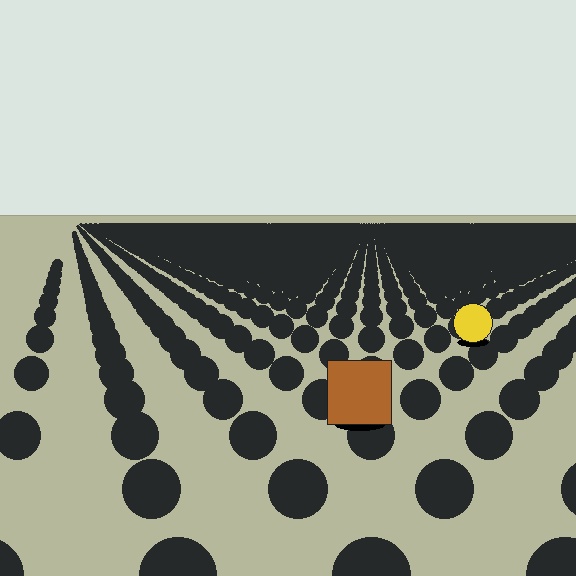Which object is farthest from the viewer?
The yellow circle is farthest from the viewer. It appears smaller and the ground texture around it is denser.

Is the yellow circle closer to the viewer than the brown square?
No. The brown square is closer — you can tell from the texture gradient: the ground texture is coarser near it.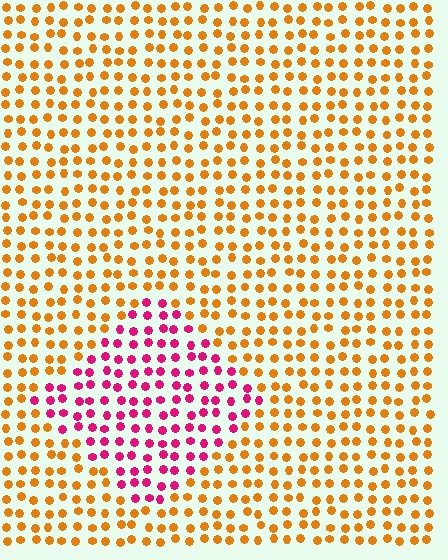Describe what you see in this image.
The image is filled with small orange elements in a uniform arrangement. A diamond-shaped region is visible where the elements are tinted to a slightly different hue, forming a subtle color boundary.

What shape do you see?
I see a diamond.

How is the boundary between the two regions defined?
The boundary is defined purely by a slight shift in hue (about 62 degrees). Spacing, size, and orientation are identical on both sides.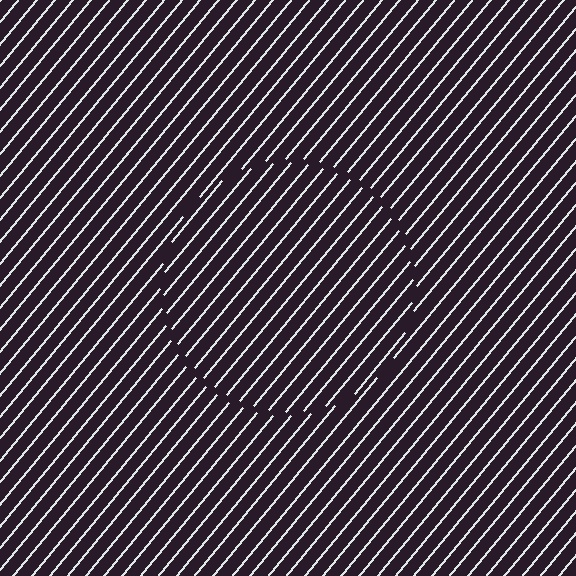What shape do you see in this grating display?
An illusory circle. The interior of the shape contains the same grating, shifted by half a period — the contour is defined by the phase discontinuity where line-ends from the inner and outer gratings abut.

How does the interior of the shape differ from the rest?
The interior of the shape contains the same grating, shifted by half a period — the contour is defined by the phase discontinuity where line-ends from the inner and outer gratings abut.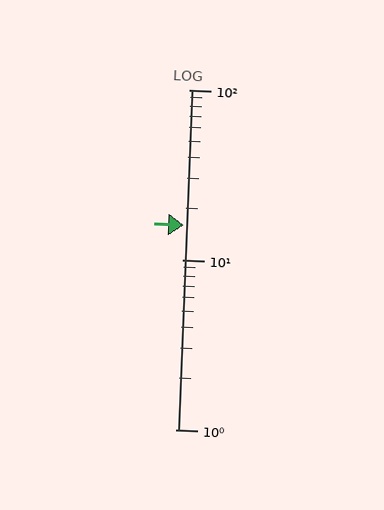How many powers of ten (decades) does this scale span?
The scale spans 2 decades, from 1 to 100.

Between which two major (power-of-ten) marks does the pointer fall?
The pointer is between 10 and 100.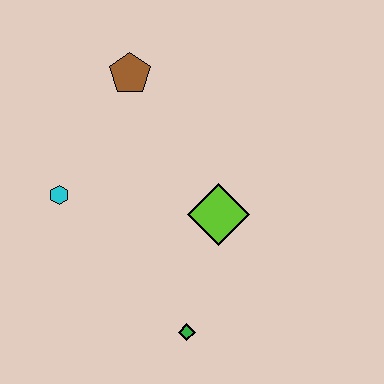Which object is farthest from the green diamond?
The brown pentagon is farthest from the green diamond.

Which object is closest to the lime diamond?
The green diamond is closest to the lime diamond.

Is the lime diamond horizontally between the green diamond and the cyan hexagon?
No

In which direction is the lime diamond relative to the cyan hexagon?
The lime diamond is to the right of the cyan hexagon.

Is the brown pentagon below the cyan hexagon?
No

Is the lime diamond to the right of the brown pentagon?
Yes